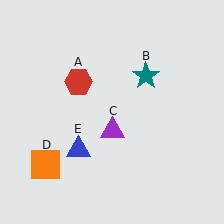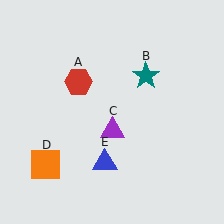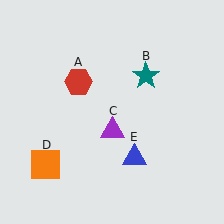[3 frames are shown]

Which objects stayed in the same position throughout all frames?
Red hexagon (object A) and teal star (object B) and purple triangle (object C) and orange square (object D) remained stationary.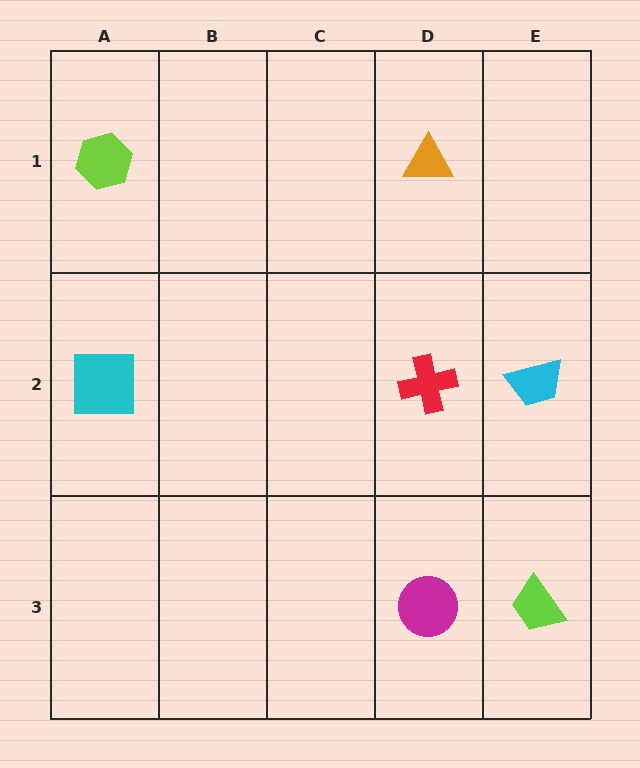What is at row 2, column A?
A cyan square.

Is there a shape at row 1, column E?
No, that cell is empty.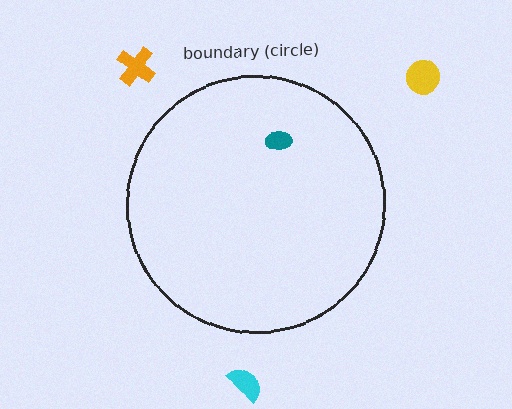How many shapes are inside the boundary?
1 inside, 3 outside.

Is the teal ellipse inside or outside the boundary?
Inside.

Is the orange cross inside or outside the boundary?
Outside.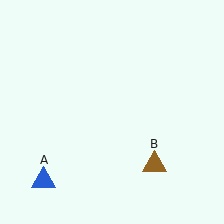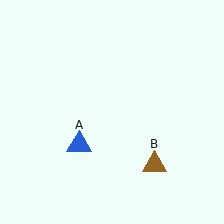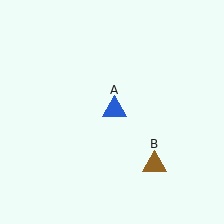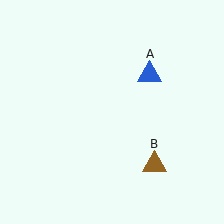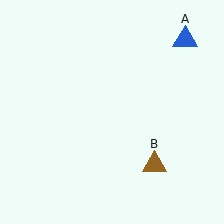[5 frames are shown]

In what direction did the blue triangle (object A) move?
The blue triangle (object A) moved up and to the right.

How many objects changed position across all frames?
1 object changed position: blue triangle (object A).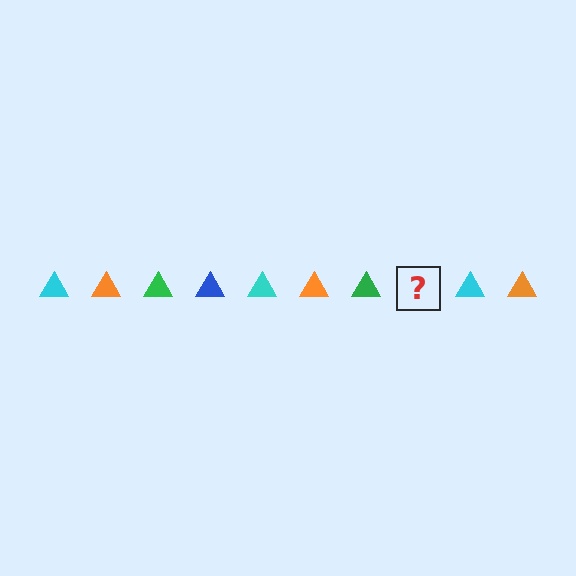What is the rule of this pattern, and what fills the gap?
The rule is that the pattern cycles through cyan, orange, green, blue triangles. The gap should be filled with a blue triangle.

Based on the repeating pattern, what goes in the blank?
The blank should be a blue triangle.